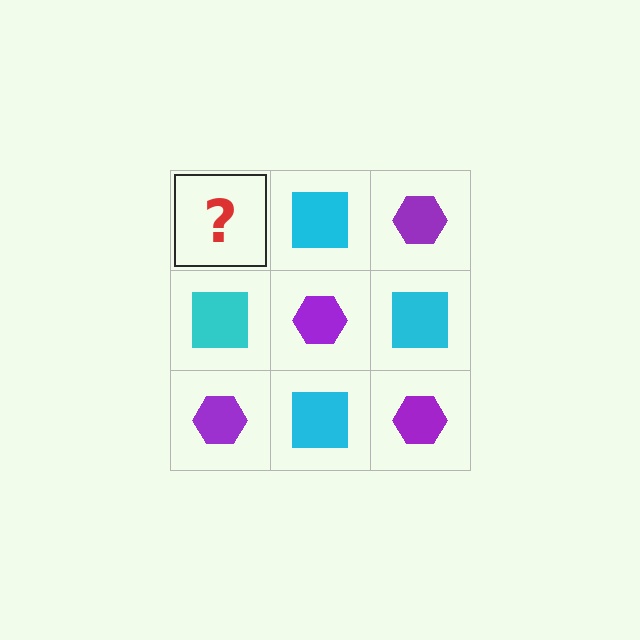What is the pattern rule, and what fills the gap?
The rule is that it alternates purple hexagon and cyan square in a checkerboard pattern. The gap should be filled with a purple hexagon.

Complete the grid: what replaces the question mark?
The question mark should be replaced with a purple hexagon.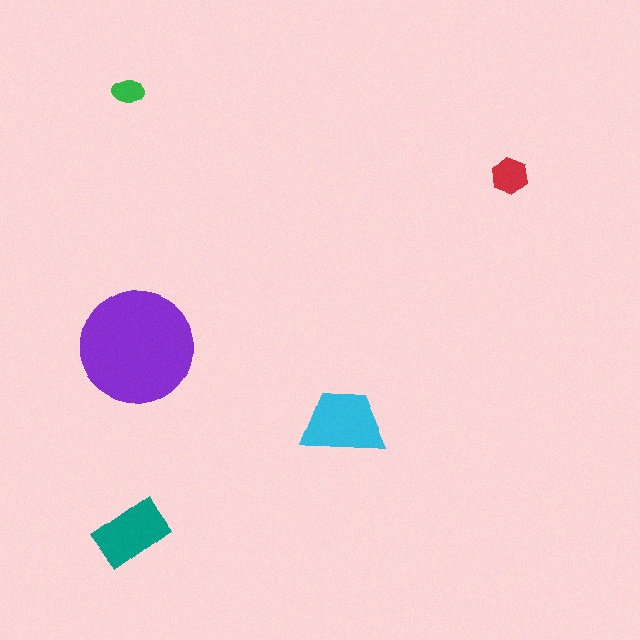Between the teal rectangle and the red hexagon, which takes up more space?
The teal rectangle.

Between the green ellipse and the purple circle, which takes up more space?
The purple circle.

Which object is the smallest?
The green ellipse.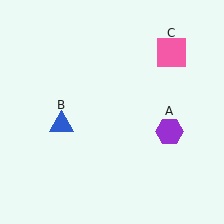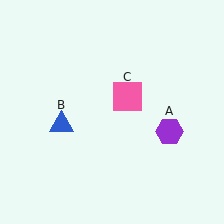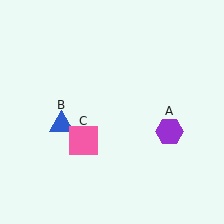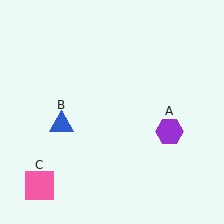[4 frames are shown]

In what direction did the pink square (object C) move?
The pink square (object C) moved down and to the left.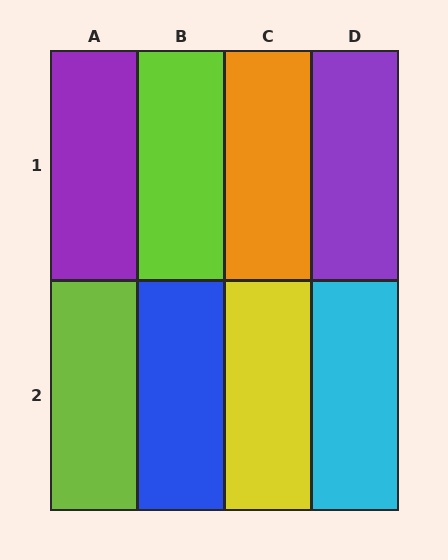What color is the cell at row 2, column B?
Blue.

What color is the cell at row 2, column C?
Yellow.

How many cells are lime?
2 cells are lime.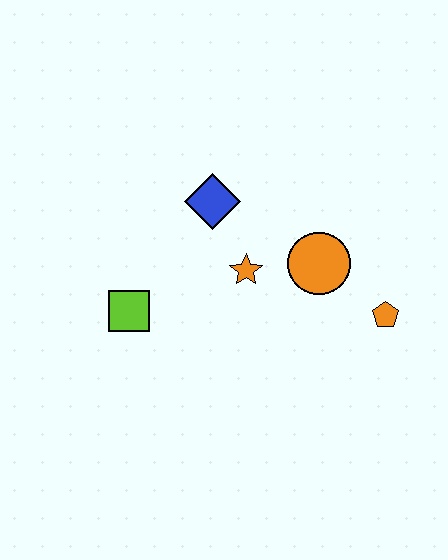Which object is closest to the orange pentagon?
The orange circle is closest to the orange pentagon.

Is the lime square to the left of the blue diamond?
Yes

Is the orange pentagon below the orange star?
Yes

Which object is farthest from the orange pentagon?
The lime square is farthest from the orange pentagon.